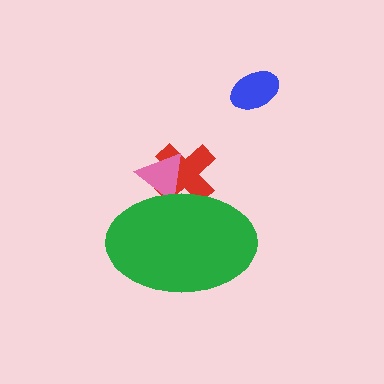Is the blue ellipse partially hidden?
No, the blue ellipse is fully visible.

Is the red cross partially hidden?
Yes, the red cross is partially hidden behind the green ellipse.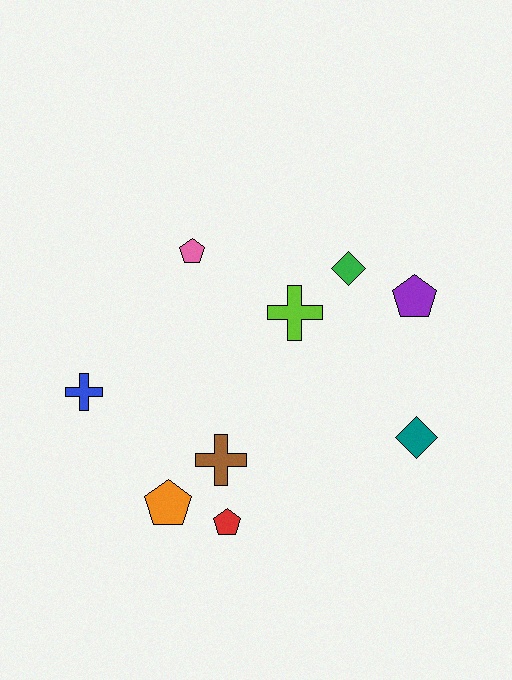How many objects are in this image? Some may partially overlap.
There are 9 objects.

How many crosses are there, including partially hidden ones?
There are 3 crosses.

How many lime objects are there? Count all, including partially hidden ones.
There is 1 lime object.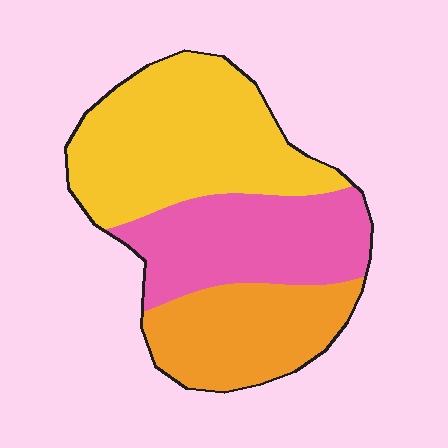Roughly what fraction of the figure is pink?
Pink covers about 30% of the figure.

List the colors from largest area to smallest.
From largest to smallest: yellow, pink, orange.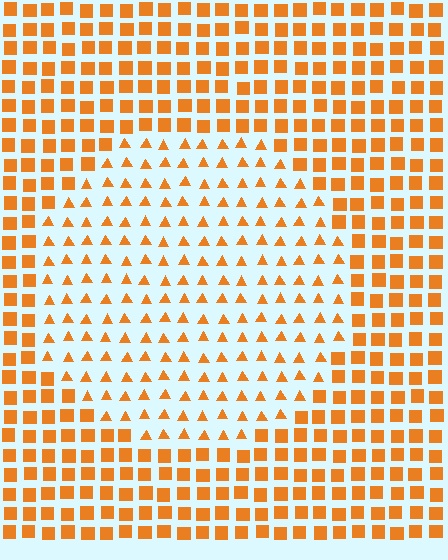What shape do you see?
I see a circle.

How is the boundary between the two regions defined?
The boundary is defined by a change in element shape: triangles inside vs. squares outside. All elements share the same color and spacing.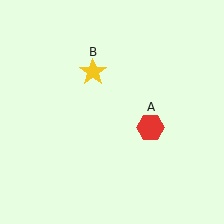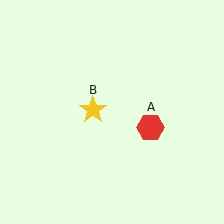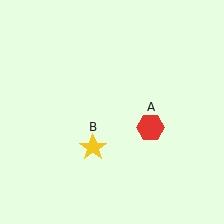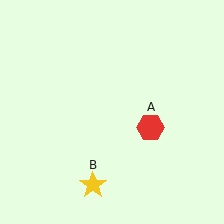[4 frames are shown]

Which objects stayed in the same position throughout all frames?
Red hexagon (object A) remained stationary.